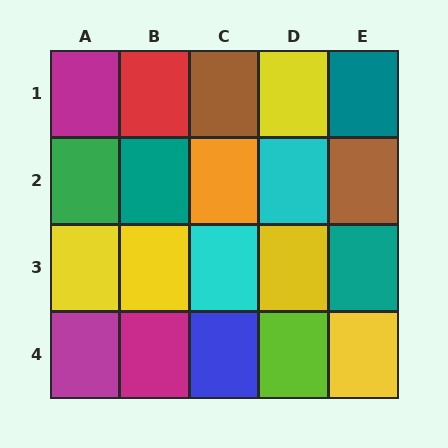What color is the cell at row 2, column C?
Orange.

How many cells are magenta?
3 cells are magenta.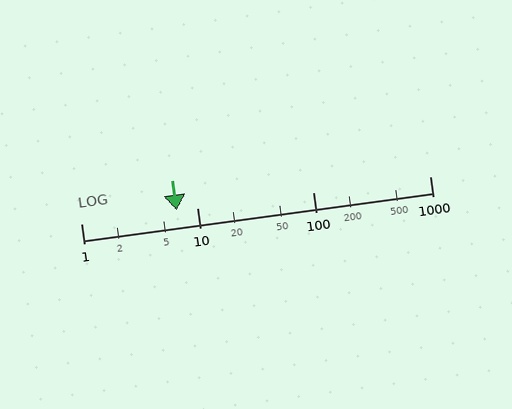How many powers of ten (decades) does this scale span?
The scale spans 3 decades, from 1 to 1000.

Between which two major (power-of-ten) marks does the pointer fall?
The pointer is between 1 and 10.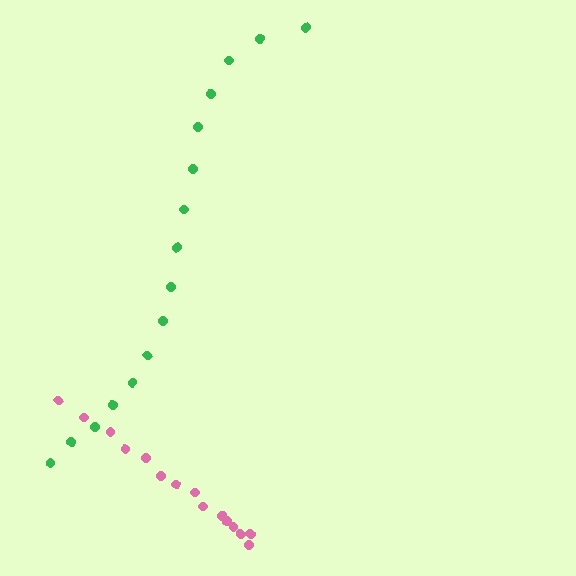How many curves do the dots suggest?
There are 2 distinct paths.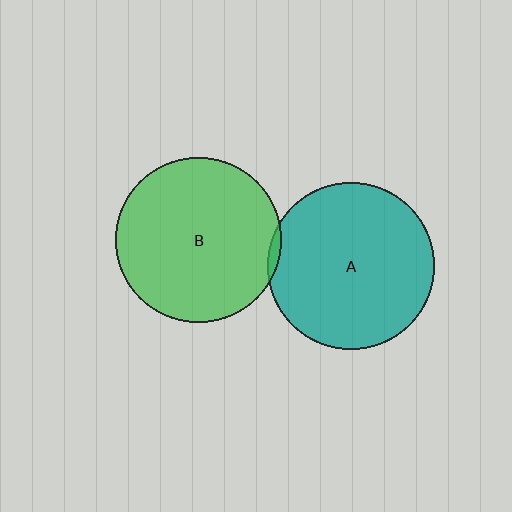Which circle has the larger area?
Circle A (teal).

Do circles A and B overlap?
Yes.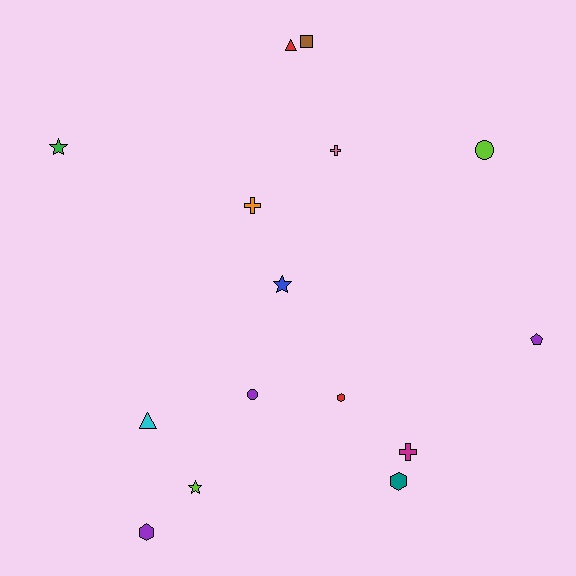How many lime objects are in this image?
There are 2 lime objects.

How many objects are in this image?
There are 15 objects.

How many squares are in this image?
There is 1 square.